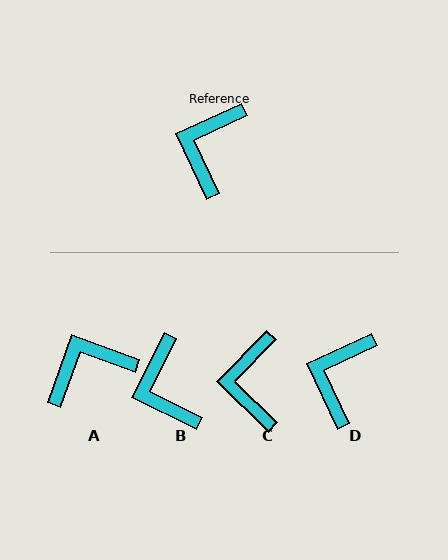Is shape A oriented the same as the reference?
No, it is off by about 45 degrees.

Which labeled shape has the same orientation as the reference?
D.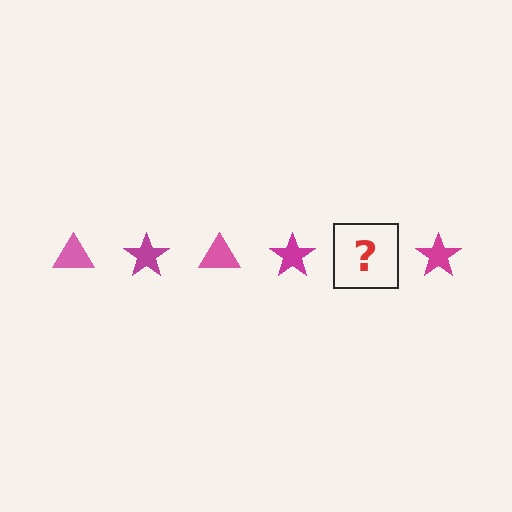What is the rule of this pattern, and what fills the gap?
The rule is that the pattern alternates between pink triangle and magenta star. The gap should be filled with a pink triangle.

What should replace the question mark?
The question mark should be replaced with a pink triangle.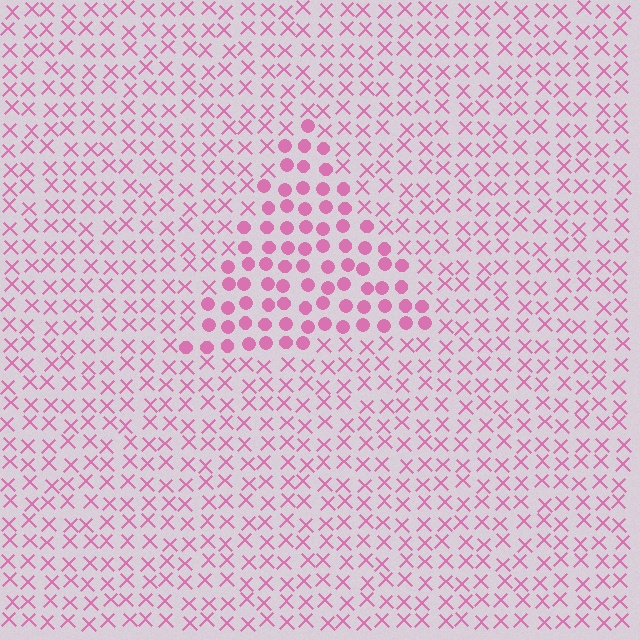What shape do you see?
I see a triangle.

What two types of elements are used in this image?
The image uses circles inside the triangle region and X marks outside it.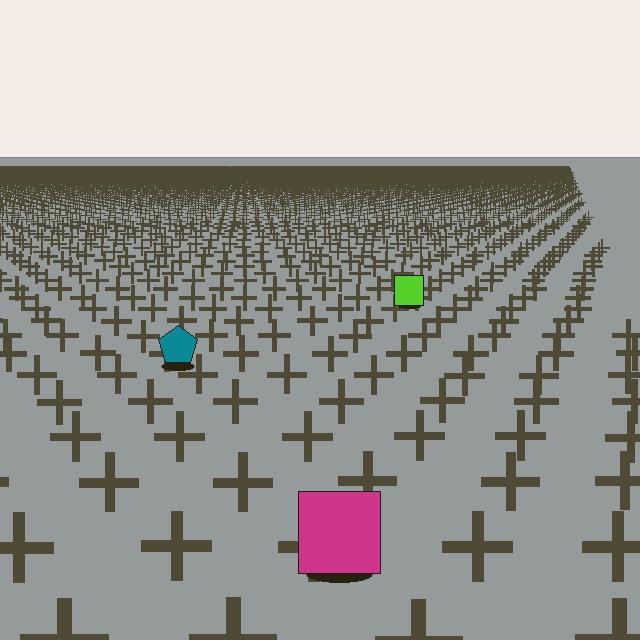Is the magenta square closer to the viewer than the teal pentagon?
Yes. The magenta square is closer — you can tell from the texture gradient: the ground texture is coarser near it.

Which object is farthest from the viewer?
The lime square is farthest from the viewer. It appears smaller and the ground texture around it is denser.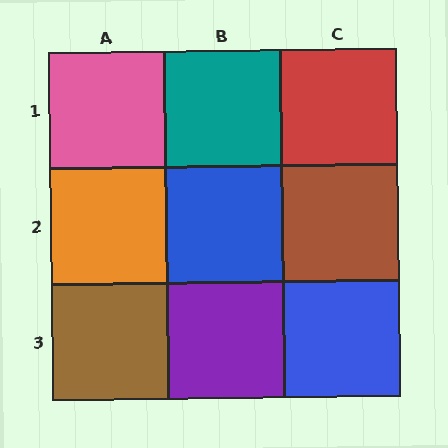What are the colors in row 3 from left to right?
Brown, purple, blue.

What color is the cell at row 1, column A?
Pink.